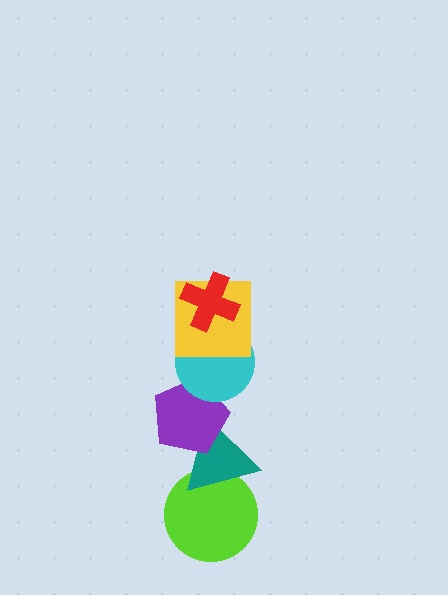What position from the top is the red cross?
The red cross is 1st from the top.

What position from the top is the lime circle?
The lime circle is 6th from the top.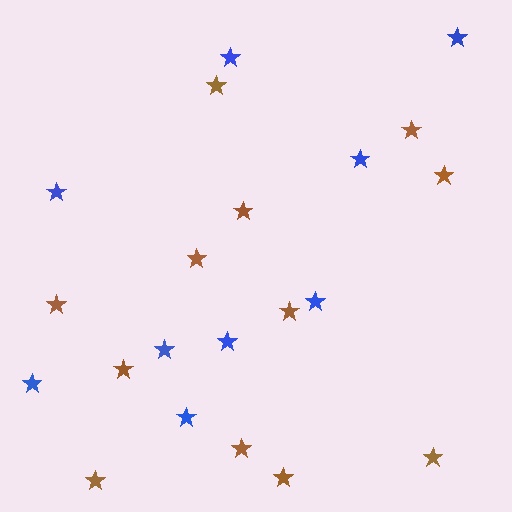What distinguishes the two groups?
There are 2 groups: one group of blue stars (9) and one group of brown stars (12).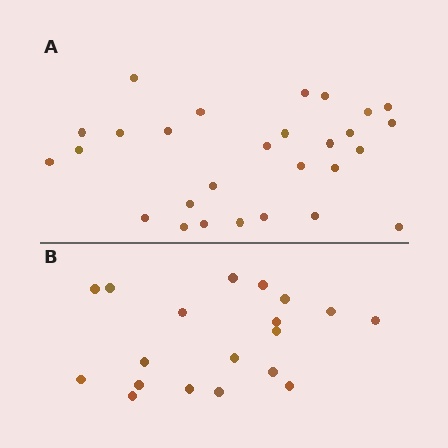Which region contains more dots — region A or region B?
Region A (the top region) has more dots.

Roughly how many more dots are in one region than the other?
Region A has roughly 8 or so more dots than region B.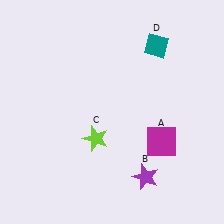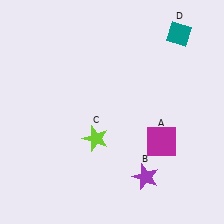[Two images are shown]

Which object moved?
The teal diamond (D) moved right.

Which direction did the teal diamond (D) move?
The teal diamond (D) moved right.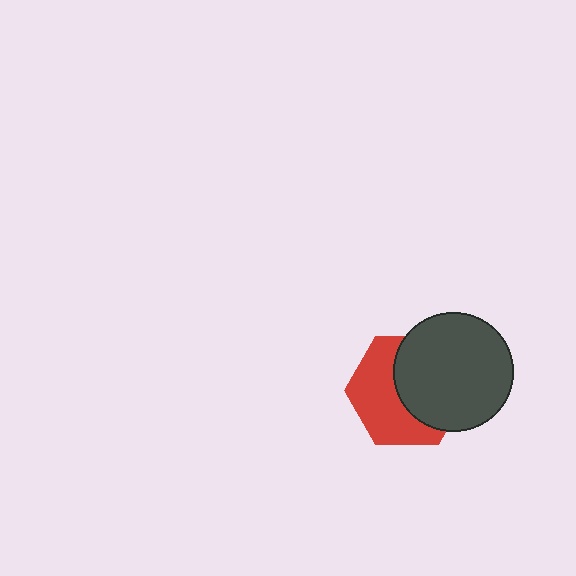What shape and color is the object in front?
The object in front is a dark gray circle.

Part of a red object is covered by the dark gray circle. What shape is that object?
It is a hexagon.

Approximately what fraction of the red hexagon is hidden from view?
Roughly 49% of the red hexagon is hidden behind the dark gray circle.